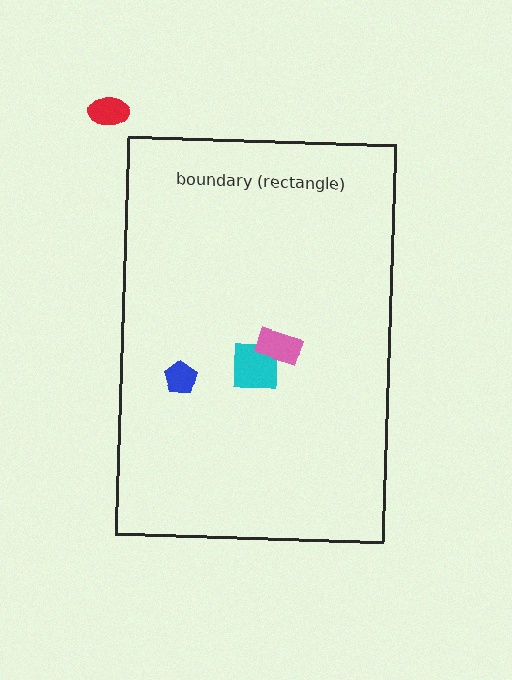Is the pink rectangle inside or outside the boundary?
Inside.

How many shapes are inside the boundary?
3 inside, 1 outside.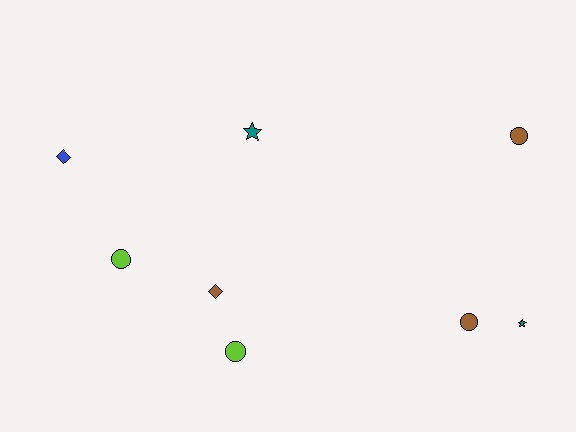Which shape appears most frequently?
Circle, with 4 objects.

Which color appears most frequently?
Brown, with 3 objects.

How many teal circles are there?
There are no teal circles.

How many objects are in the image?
There are 8 objects.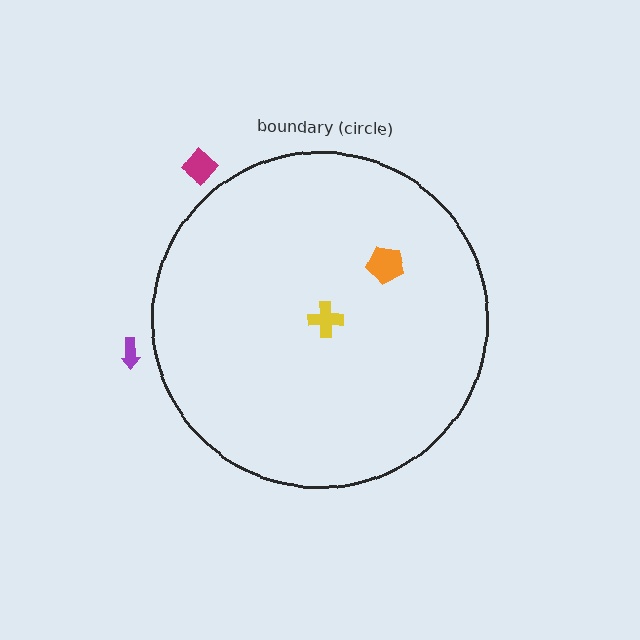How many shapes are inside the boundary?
2 inside, 2 outside.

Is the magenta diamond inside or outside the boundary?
Outside.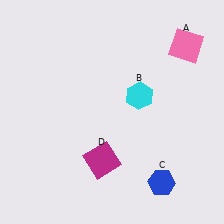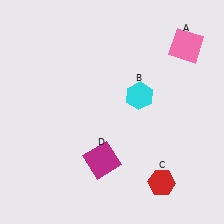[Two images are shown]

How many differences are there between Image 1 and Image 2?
There is 1 difference between the two images.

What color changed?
The hexagon (C) changed from blue in Image 1 to red in Image 2.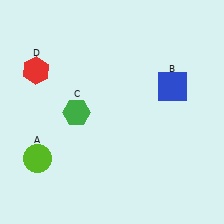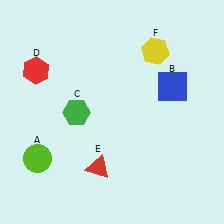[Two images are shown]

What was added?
A red triangle (E), a yellow hexagon (F) were added in Image 2.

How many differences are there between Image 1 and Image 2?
There are 2 differences between the two images.